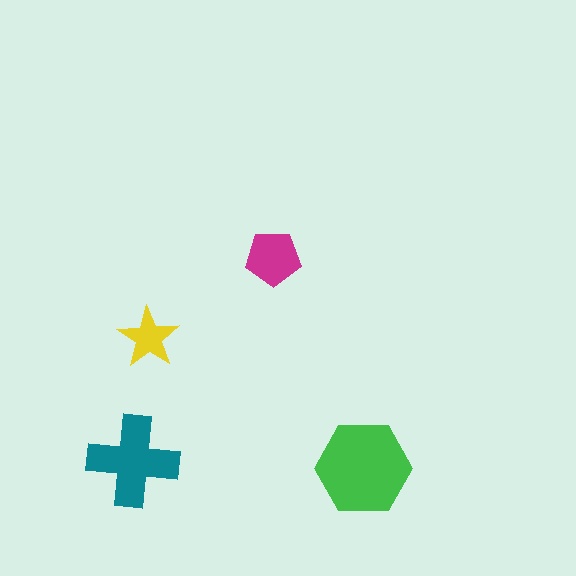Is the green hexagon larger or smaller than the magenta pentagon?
Larger.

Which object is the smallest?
The yellow star.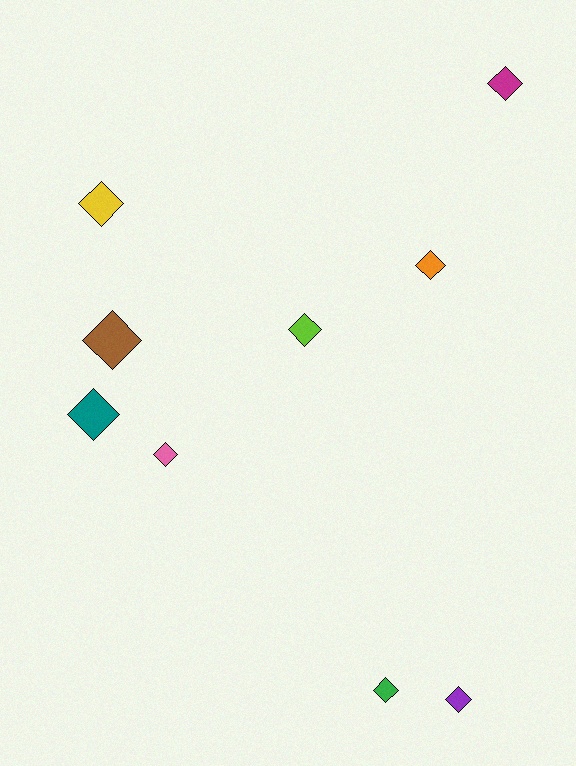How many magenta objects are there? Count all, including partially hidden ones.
There is 1 magenta object.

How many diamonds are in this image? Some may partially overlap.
There are 9 diamonds.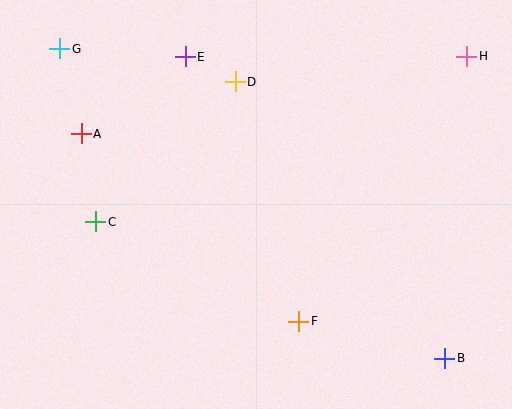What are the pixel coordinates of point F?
Point F is at (299, 321).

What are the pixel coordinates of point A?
Point A is at (81, 134).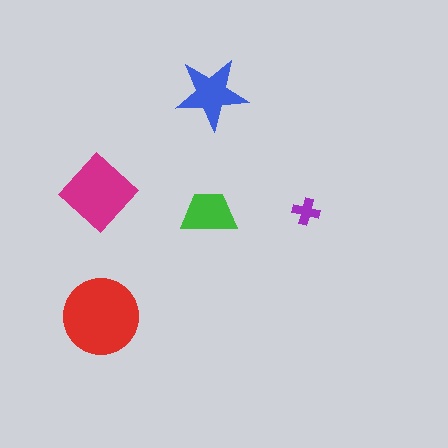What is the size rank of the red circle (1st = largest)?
1st.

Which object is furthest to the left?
The magenta diamond is leftmost.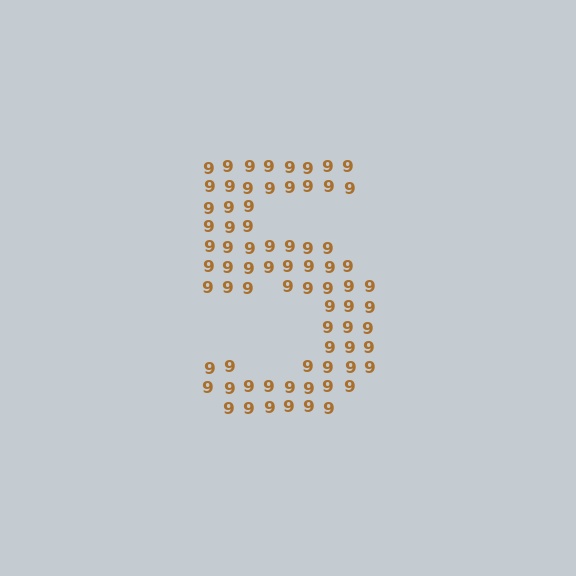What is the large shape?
The large shape is the digit 5.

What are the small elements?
The small elements are digit 9's.